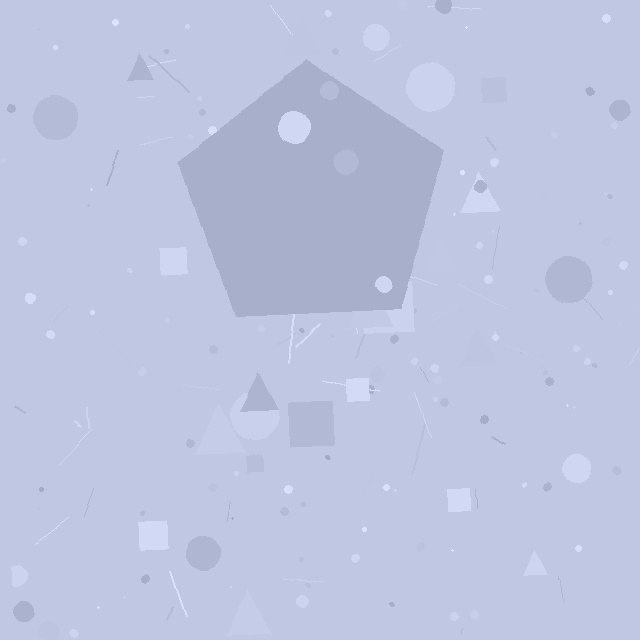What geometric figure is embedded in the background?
A pentagon is embedded in the background.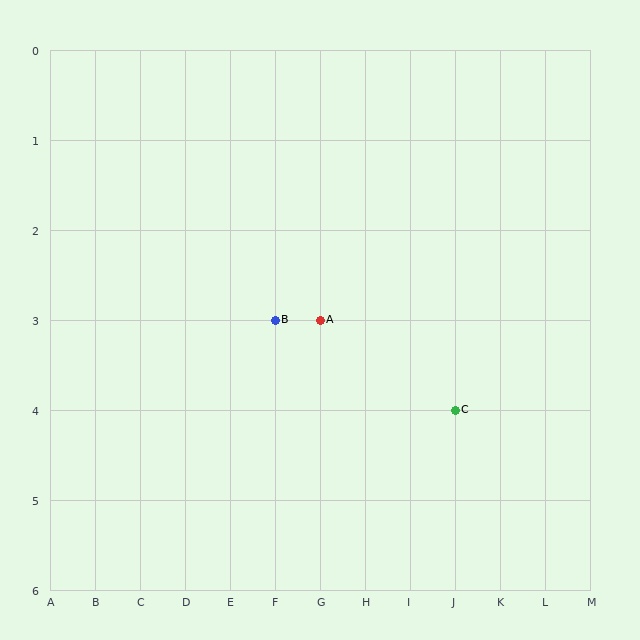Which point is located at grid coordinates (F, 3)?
Point B is at (F, 3).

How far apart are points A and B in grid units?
Points A and B are 1 column apart.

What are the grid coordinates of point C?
Point C is at grid coordinates (J, 4).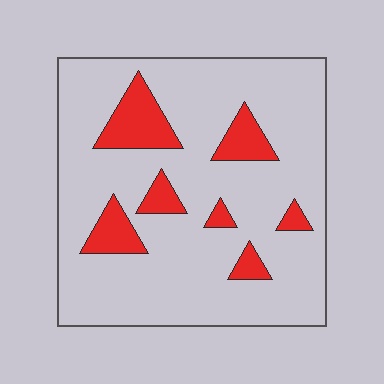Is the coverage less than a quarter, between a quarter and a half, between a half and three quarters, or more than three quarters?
Less than a quarter.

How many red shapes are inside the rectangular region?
7.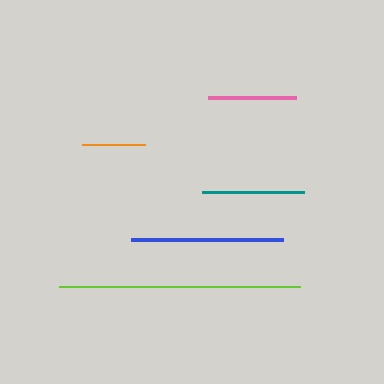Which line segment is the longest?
The lime line is the longest at approximately 241 pixels.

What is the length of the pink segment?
The pink segment is approximately 89 pixels long.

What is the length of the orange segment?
The orange segment is approximately 64 pixels long.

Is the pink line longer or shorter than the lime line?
The lime line is longer than the pink line.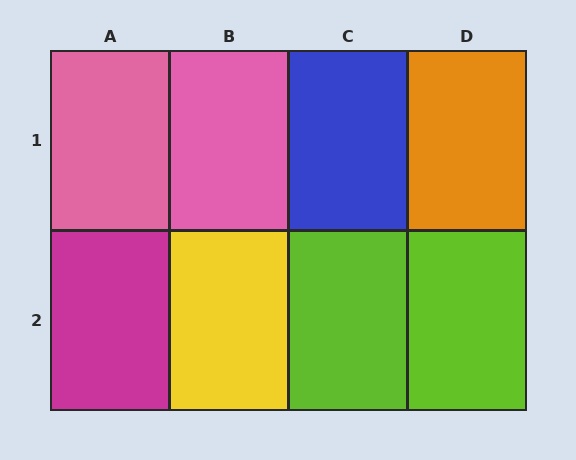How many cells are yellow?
1 cell is yellow.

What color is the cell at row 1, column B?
Pink.